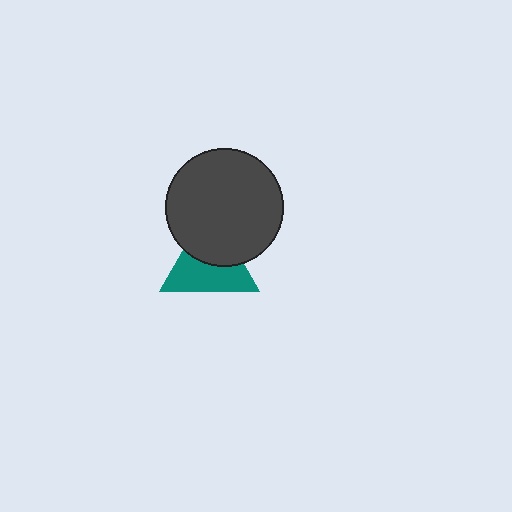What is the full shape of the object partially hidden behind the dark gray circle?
The partially hidden object is a teal triangle.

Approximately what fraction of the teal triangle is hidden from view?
Roughly 45% of the teal triangle is hidden behind the dark gray circle.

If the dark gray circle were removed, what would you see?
You would see the complete teal triangle.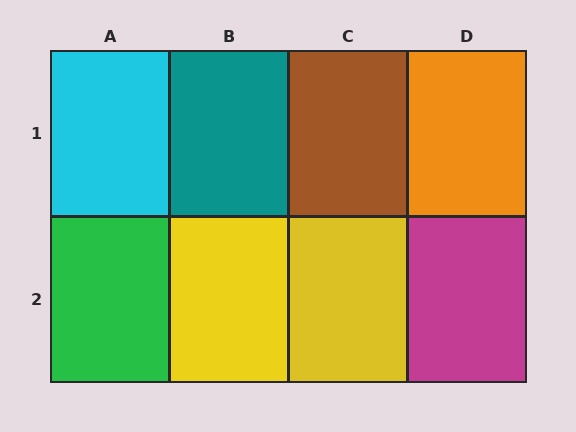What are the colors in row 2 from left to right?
Green, yellow, yellow, magenta.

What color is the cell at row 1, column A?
Cyan.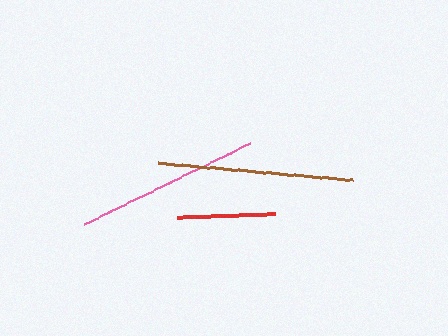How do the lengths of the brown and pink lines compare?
The brown and pink lines are approximately the same length.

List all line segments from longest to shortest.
From longest to shortest: brown, pink, red.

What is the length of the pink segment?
The pink segment is approximately 185 pixels long.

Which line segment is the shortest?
The red line is the shortest at approximately 98 pixels.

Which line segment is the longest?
The brown line is the longest at approximately 195 pixels.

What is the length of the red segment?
The red segment is approximately 98 pixels long.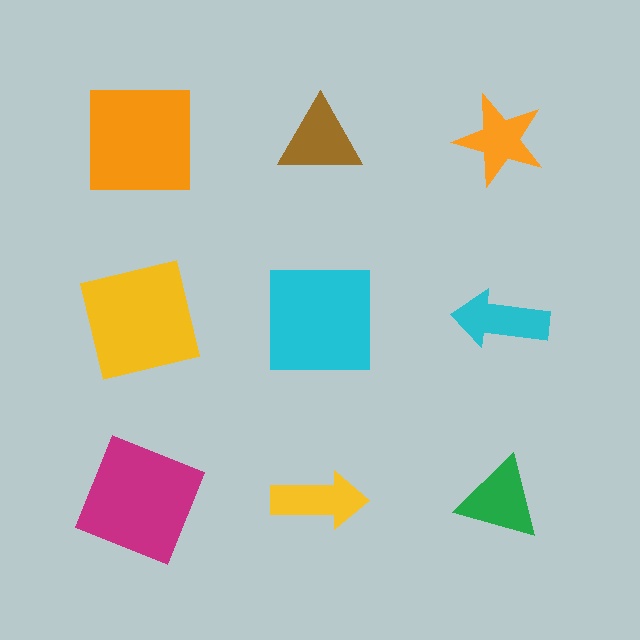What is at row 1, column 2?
A brown triangle.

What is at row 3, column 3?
A green triangle.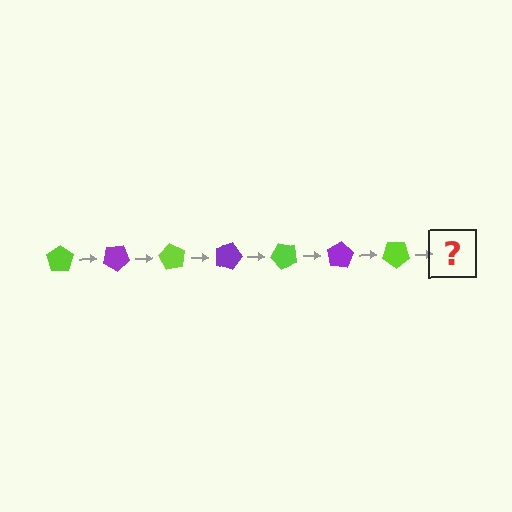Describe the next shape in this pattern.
It should be a purple pentagon, rotated 210 degrees from the start.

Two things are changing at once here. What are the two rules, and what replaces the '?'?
The two rules are that it rotates 30 degrees each step and the color cycles through lime and purple. The '?' should be a purple pentagon, rotated 210 degrees from the start.